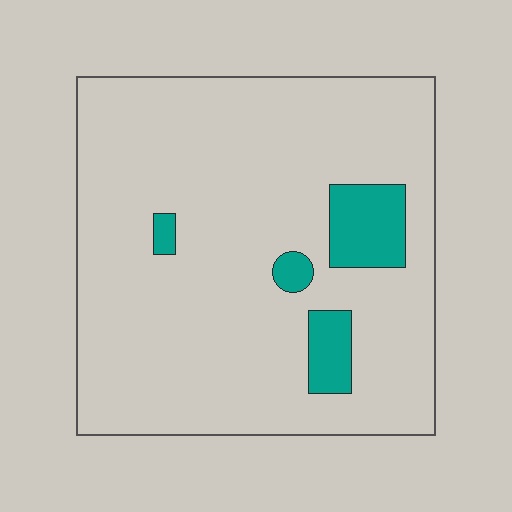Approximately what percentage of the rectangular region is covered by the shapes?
Approximately 10%.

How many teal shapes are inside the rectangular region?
4.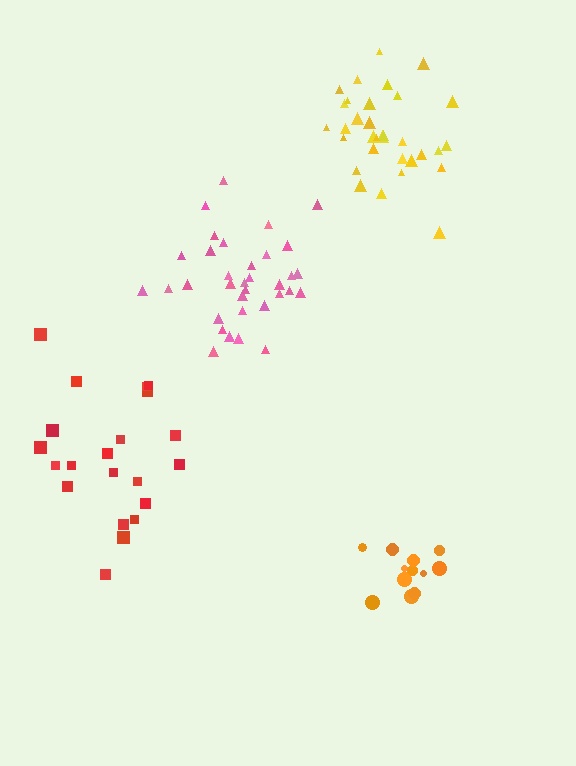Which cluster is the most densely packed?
Yellow.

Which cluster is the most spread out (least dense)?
Red.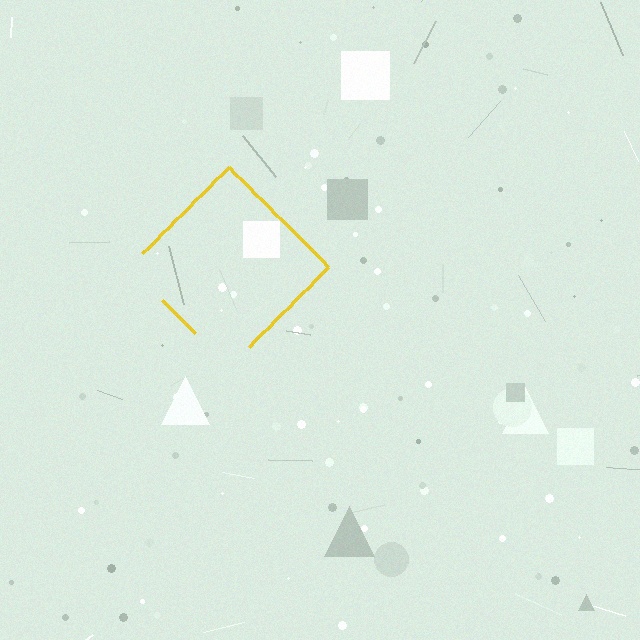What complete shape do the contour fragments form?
The contour fragments form a diamond.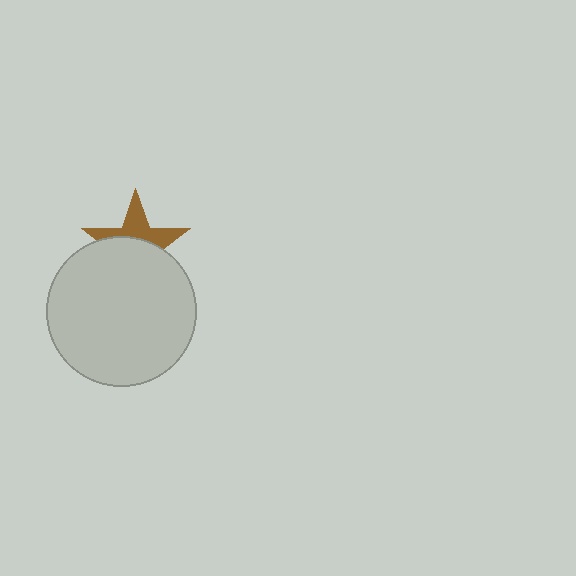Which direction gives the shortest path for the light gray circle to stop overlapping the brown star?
Moving down gives the shortest separation.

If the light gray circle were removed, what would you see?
You would see the complete brown star.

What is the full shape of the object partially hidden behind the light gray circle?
The partially hidden object is a brown star.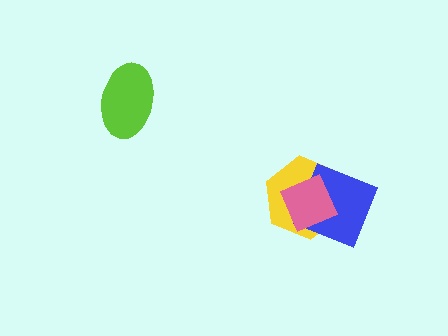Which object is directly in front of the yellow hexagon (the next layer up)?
The blue square is directly in front of the yellow hexagon.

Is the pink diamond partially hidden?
No, no other shape covers it.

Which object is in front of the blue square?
The pink diamond is in front of the blue square.